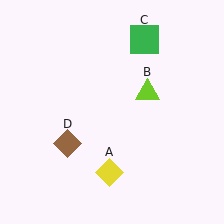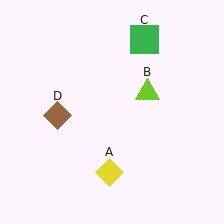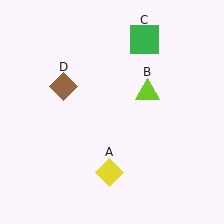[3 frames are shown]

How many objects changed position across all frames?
1 object changed position: brown diamond (object D).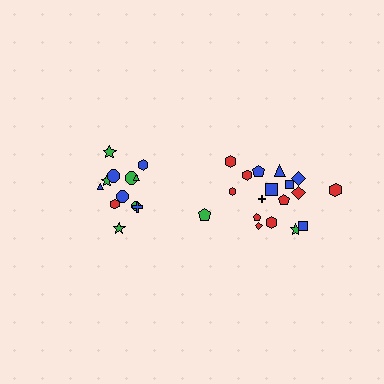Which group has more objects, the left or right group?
The right group.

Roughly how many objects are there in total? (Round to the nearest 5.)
Roughly 30 objects in total.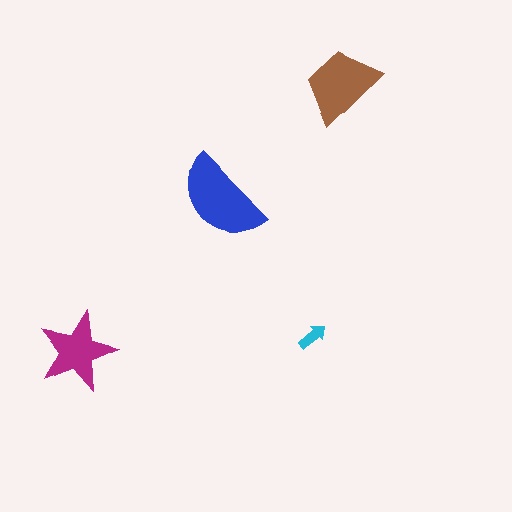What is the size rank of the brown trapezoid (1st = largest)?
2nd.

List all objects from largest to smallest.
The blue semicircle, the brown trapezoid, the magenta star, the cyan arrow.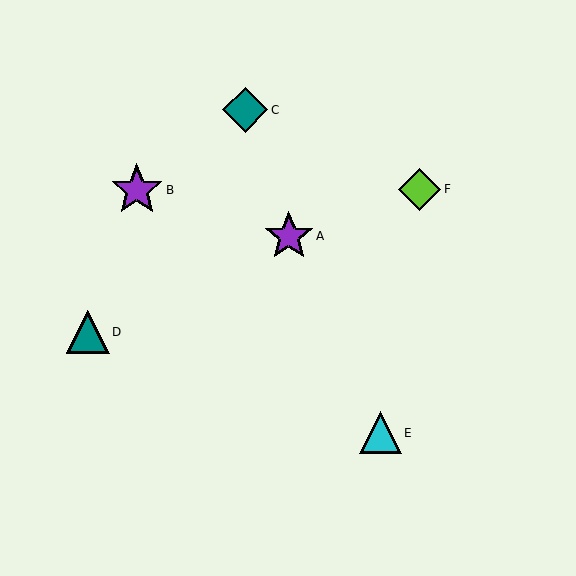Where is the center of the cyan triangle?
The center of the cyan triangle is at (380, 433).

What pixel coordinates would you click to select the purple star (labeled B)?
Click at (137, 190) to select the purple star B.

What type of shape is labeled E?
Shape E is a cyan triangle.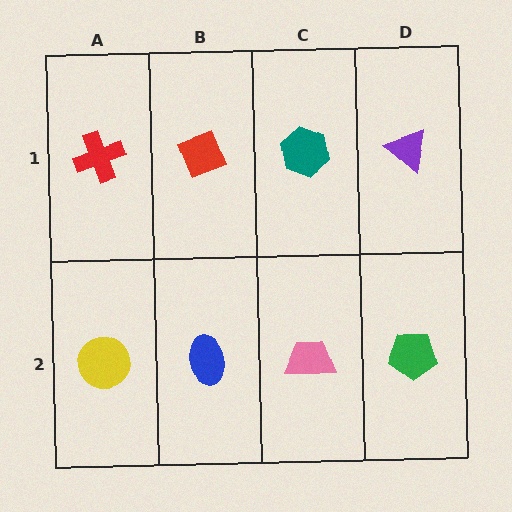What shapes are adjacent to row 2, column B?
A red diamond (row 1, column B), a yellow circle (row 2, column A), a pink trapezoid (row 2, column C).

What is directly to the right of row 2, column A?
A blue ellipse.